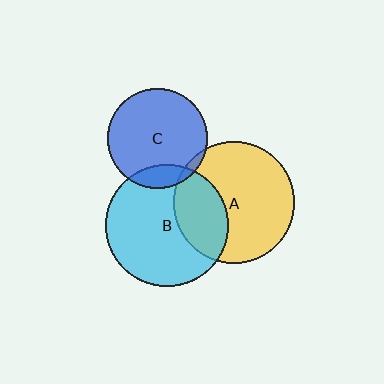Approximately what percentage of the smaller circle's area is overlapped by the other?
Approximately 30%.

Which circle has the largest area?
Circle B (cyan).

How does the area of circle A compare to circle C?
Approximately 1.5 times.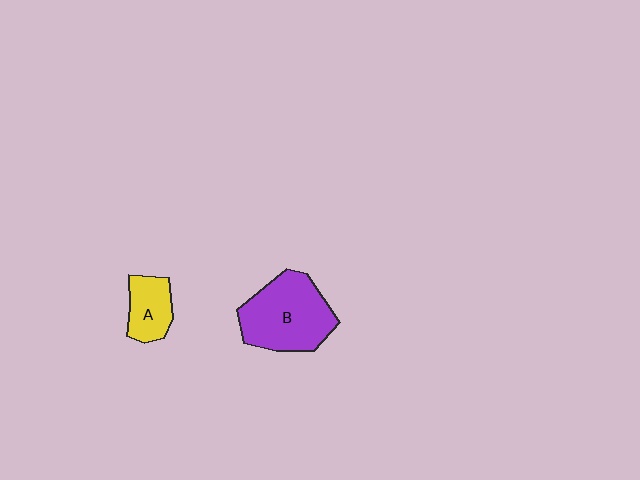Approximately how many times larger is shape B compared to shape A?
Approximately 2.2 times.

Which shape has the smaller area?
Shape A (yellow).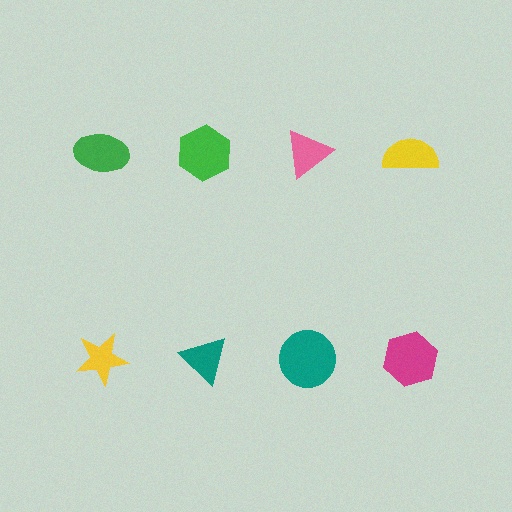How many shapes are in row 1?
4 shapes.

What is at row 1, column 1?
A green ellipse.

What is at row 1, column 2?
A green hexagon.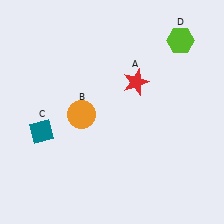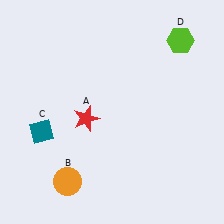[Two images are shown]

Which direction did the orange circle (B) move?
The orange circle (B) moved down.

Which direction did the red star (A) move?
The red star (A) moved left.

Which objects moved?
The objects that moved are: the red star (A), the orange circle (B).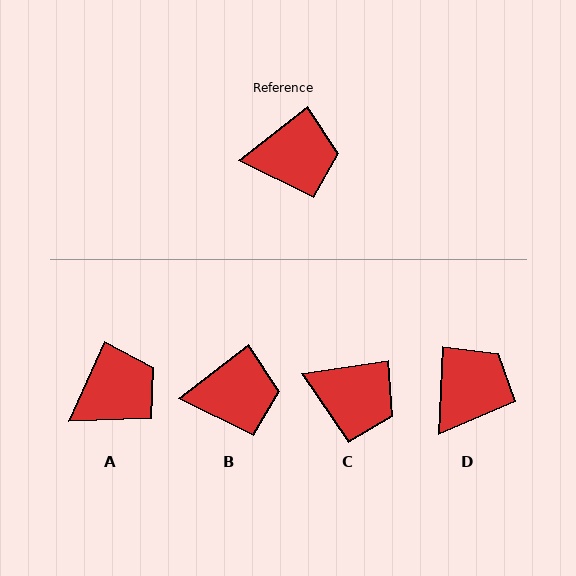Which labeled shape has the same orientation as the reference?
B.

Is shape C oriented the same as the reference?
No, it is off by about 29 degrees.